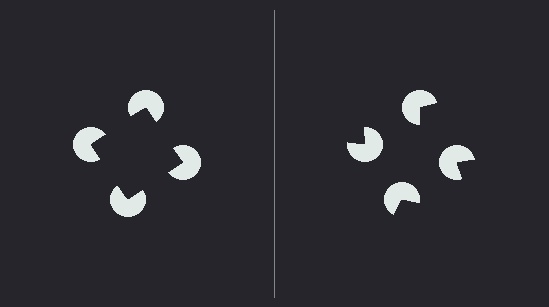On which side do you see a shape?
An illusory square appears on the left side. On the right side the wedge cuts are rotated, so no coherent shape forms.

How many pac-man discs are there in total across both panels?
8 — 4 on each side.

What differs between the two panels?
The pac-man discs are positioned identically on both sides; only the wedge orientations differ. On the left they align to a square; on the right they are misaligned.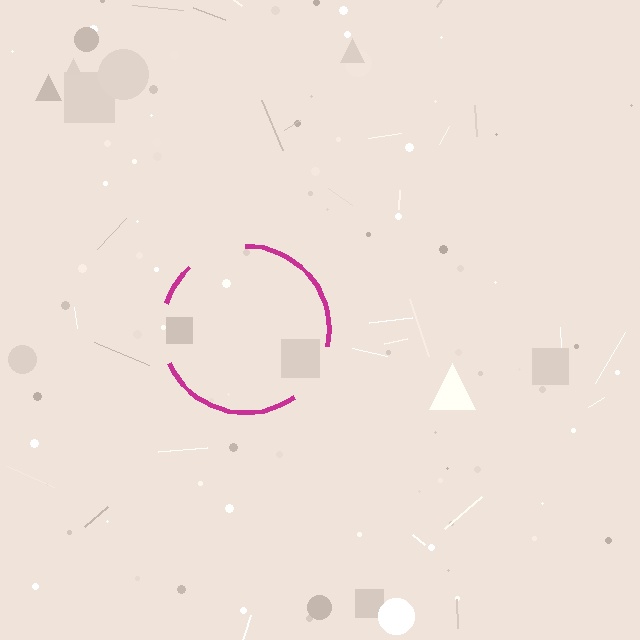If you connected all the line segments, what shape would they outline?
They would outline a circle.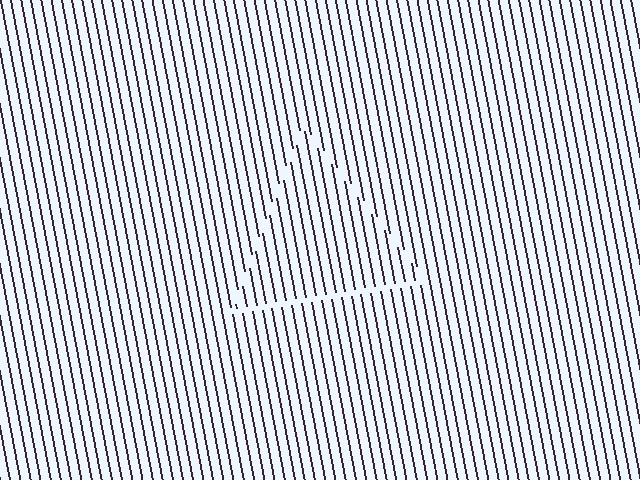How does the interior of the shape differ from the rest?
The interior of the shape contains the same grating, shifted by half a period — the contour is defined by the phase discontinuity where line-ends from the inner and outer gratings abut.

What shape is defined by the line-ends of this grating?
An illusory triangle. The interior of the shape contains the same grating, shifted by half a period — the contour is defined by the phase discontinuity where line-ends from the inner and outer gratings abut.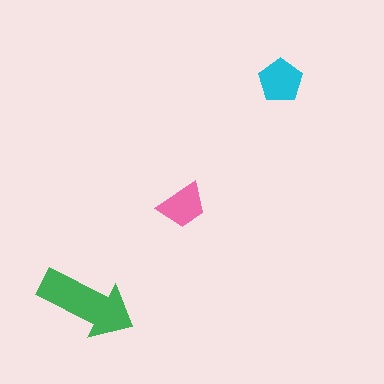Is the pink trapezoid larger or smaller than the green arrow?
Smaller.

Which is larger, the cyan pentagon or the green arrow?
The green arrow.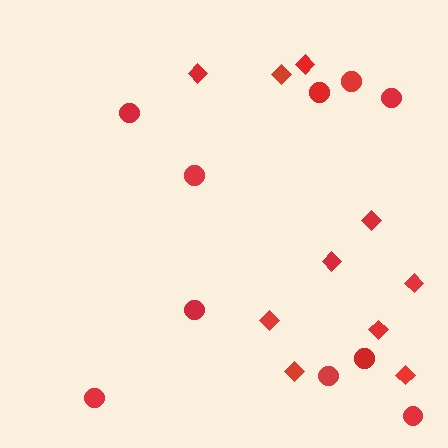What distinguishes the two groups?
There are 2 groups: one group of circles (10) and one group of diamonds (10).